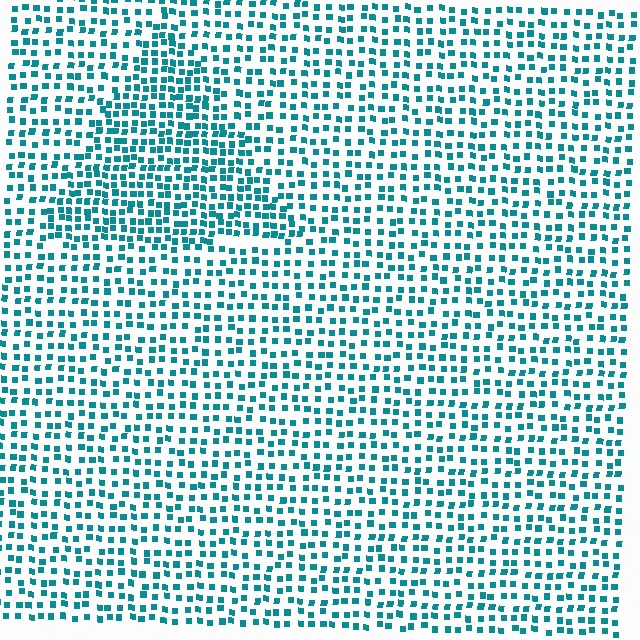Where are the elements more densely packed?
The elements are more densely packed inside the triangle boundary.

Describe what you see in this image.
The image contains small teal elements arranged at two different densities. A triangle-shaped region is visible where the elements are more densely packed than the surrounding area.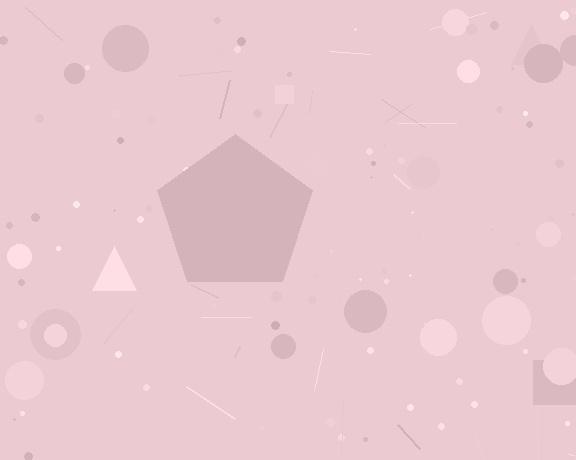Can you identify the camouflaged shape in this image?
The camouflaged shape is a pentagon.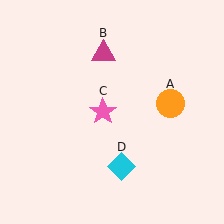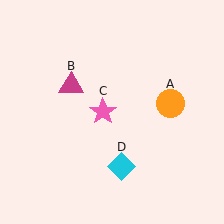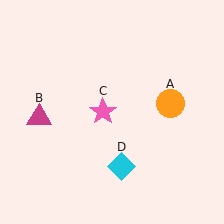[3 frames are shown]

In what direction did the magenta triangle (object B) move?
The magenta triangle (object B) moved down and to the left.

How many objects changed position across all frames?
1 object changed position: magenta triangle (object B).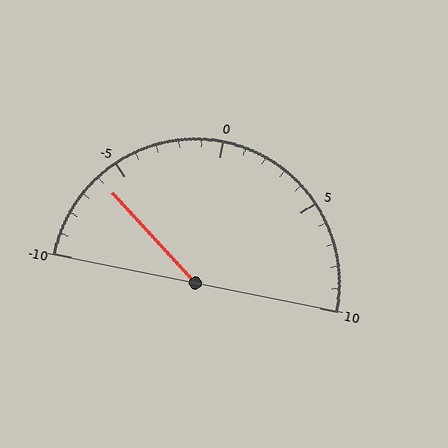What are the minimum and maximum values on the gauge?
The gauge ranges from -10 to 10.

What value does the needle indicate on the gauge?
The needle indicates approximately -6.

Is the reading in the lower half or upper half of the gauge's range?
The reading is in the lower half of the range (-10 to 10).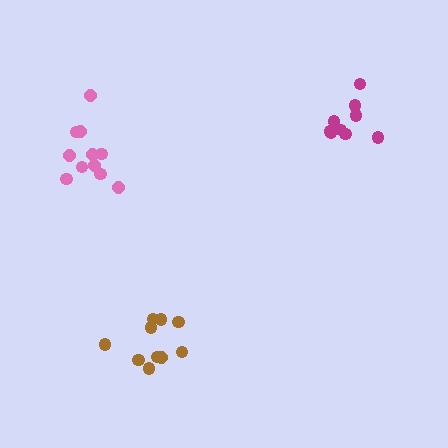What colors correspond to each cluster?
The clusters are colored: magenta, brown, pink.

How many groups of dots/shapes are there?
There are 3 groups.